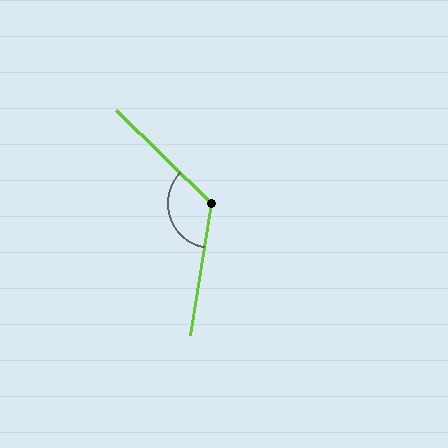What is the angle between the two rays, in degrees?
Approximately 125 degrees.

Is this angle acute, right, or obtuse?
It is obtuse.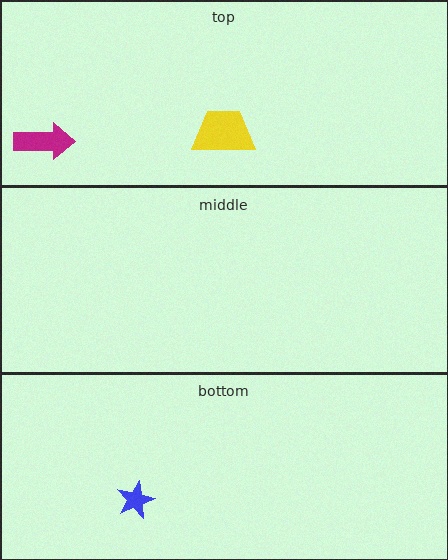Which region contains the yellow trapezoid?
The top region.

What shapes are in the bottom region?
The blue star.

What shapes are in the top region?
The yellow trapezoid, the magenta arrow.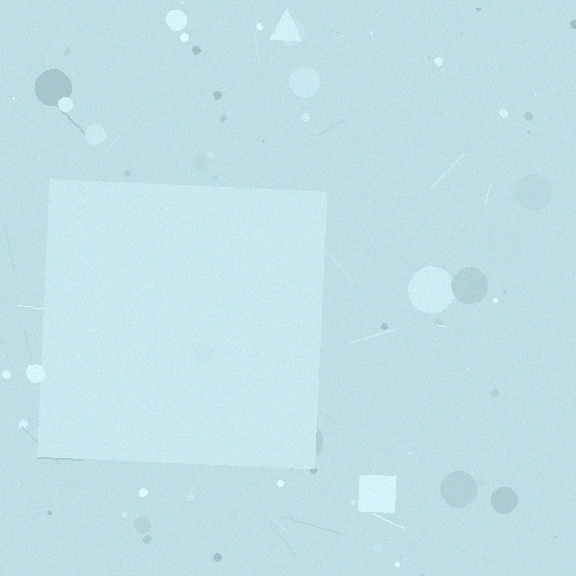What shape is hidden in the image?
A square is hidden in the image.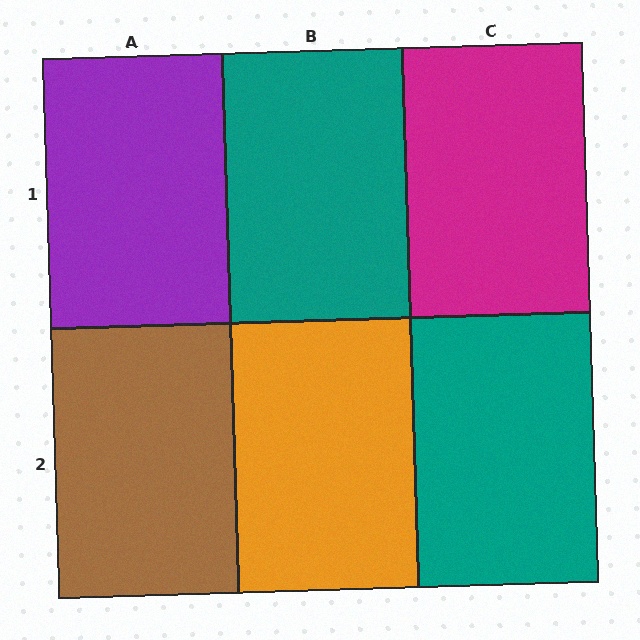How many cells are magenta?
1 cell is magenta.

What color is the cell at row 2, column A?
Brown.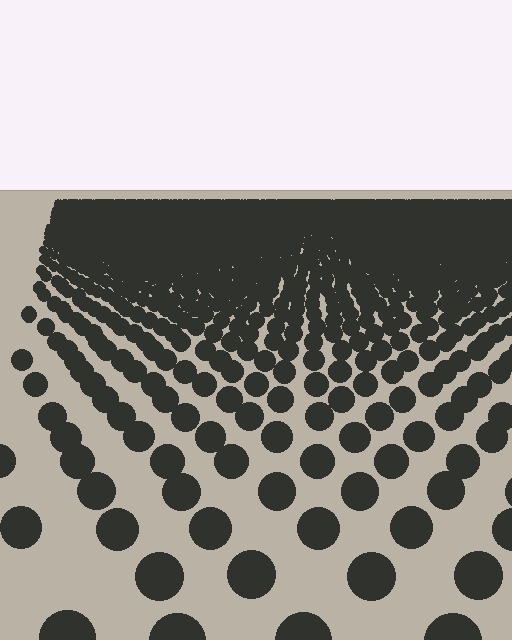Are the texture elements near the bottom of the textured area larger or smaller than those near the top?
Larger. Near the bottom, elements are closer to the viewer and appear at a bigger on-screen size.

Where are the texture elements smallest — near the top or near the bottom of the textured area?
Near the top.